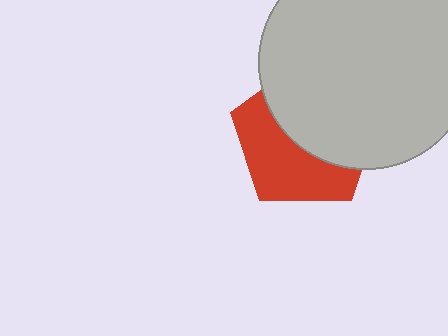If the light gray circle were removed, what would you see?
You would see the complete red pentagon.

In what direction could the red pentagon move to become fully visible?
The red pentagon could move toward the lower-left. That would shift it out from behind the light gray circle entirely.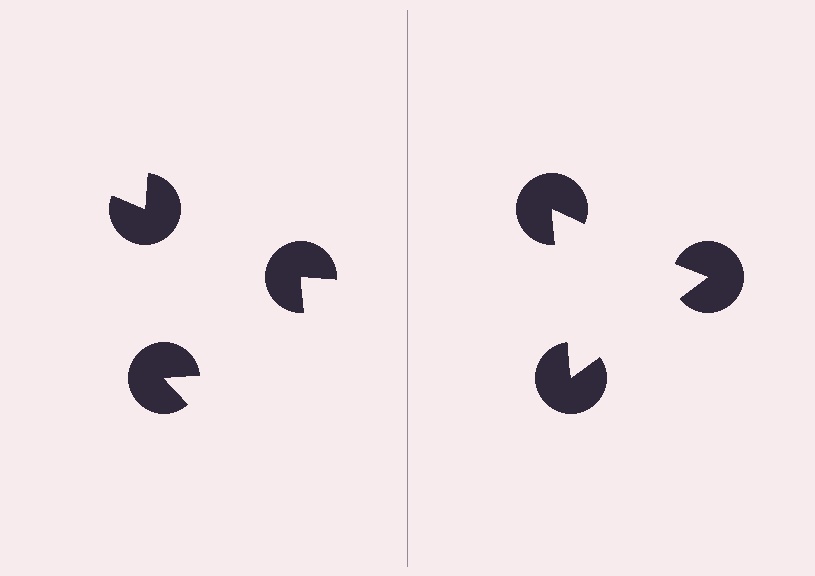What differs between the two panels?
The pac-man discs are positioned identically on both sides; only the wedge orientations differ. On the right they align to a triangle; on the left they are misaligned.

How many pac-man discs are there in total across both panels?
6 — 3 on each side.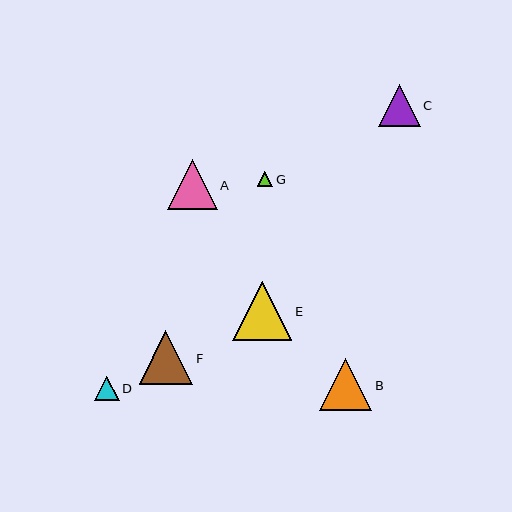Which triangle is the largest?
Triangle E is the largest with a size of approximately 59 pixels.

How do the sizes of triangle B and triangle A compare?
Triangle B and triangle A are approximately the same size.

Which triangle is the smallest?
Triangle G is the smallest with a size of approximately 15 pixels.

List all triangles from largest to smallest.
From largest to smallest: E, F, B, A, C, D, G.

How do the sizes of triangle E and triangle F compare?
Triangle E and triangle F are approximately the same size.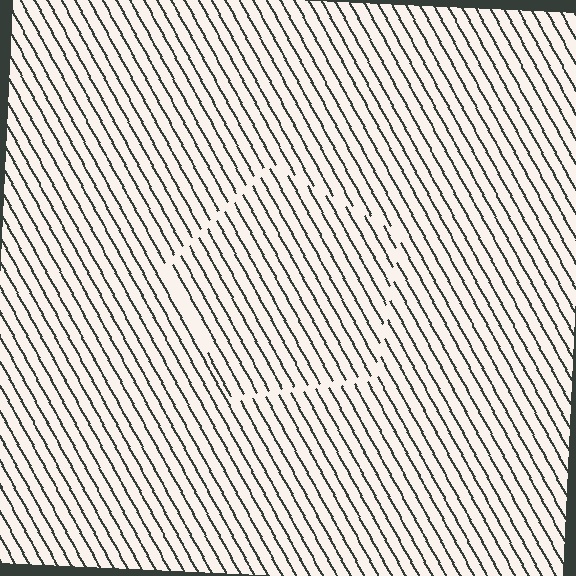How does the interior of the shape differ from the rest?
The interior of the shape contains the same grating, shifted by half a period — the contour is defined by the phase discontinuity where line-ends from the inner and outer gratings abut.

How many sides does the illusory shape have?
5 sides — the line-ends trace a pentagon.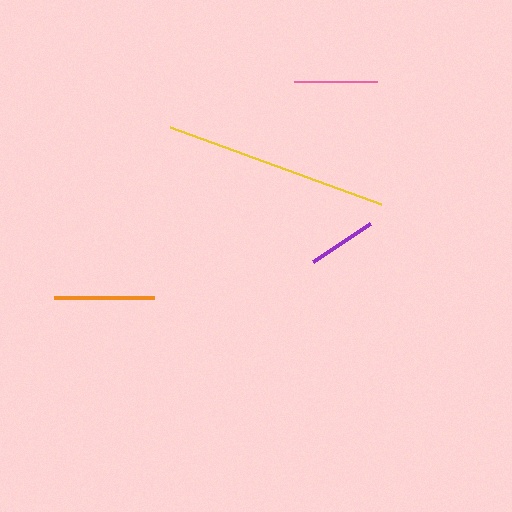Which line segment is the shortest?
The purple line is the shortest at approximately 69 pixels.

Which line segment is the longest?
The yellow line is the longest at approximately 225 pixels.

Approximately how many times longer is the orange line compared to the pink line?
The orange line is approximately 1.2 times the length of the pink line.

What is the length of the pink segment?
The pink segment is approximately 83 pixels long.